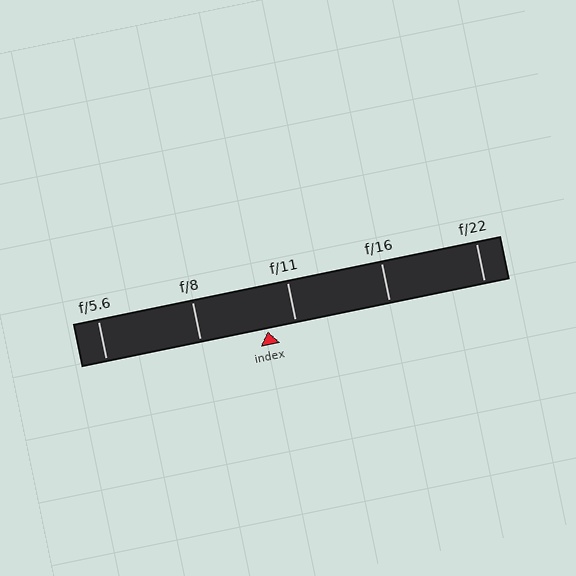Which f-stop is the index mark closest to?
The index mark is closest to f/11.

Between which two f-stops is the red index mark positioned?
The index mark is between f/8 and f/11.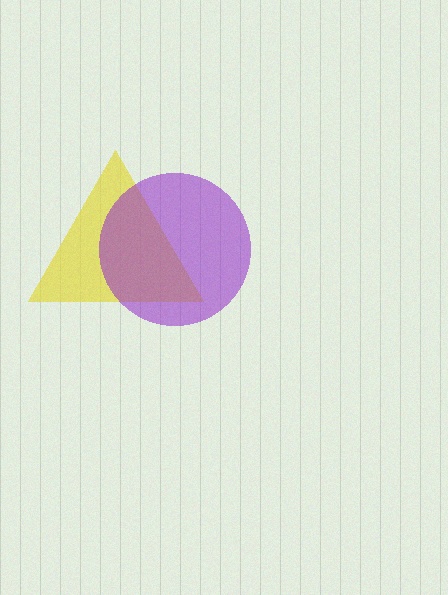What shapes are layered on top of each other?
The layered shapes are: a yellow triangle, a purple circle.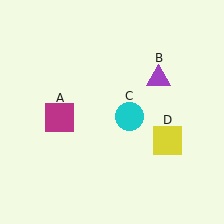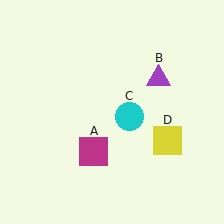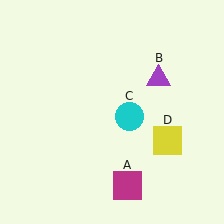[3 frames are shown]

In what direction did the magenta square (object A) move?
The magenta square (object A) moved down and to the right.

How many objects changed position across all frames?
1 object changed position: magenta square (object A).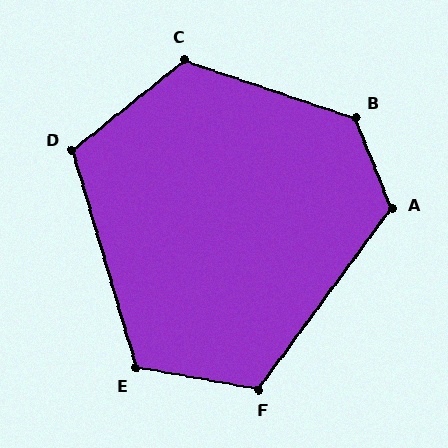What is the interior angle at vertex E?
Approximately 116 degrees (obtuse).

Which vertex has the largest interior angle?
B, at approximately 131 degrees.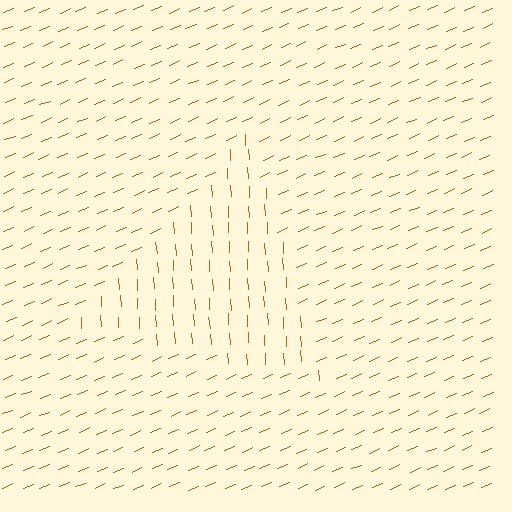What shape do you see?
I see a triangle.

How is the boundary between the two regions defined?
The boundary is defined purely by a change in line orientation (approximately 70 degrees difference). All lines are the same color and thickness.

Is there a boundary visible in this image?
Yes, there is a texture boundary formed by a change in line orientation.